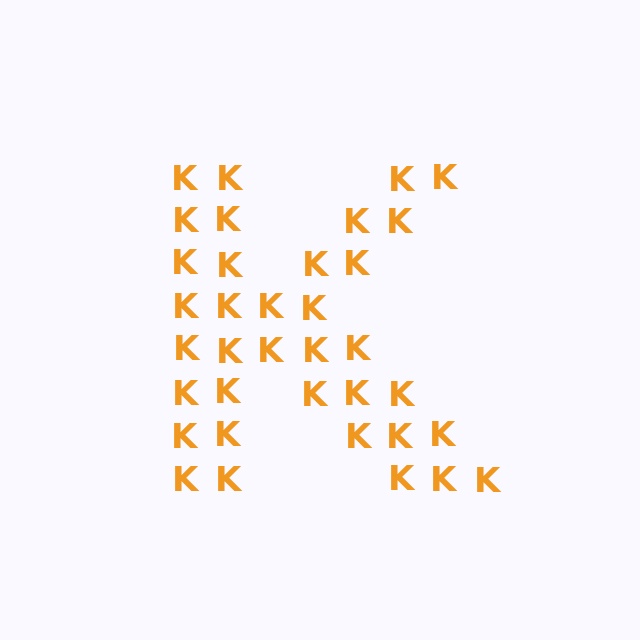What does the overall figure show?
The overall figure shows the letter K.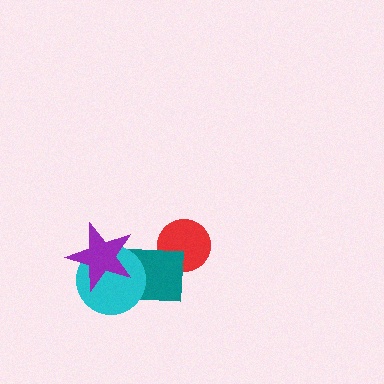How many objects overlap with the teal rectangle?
3 objects overlap with the teal rectangle.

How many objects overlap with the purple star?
2 objects overlap with the purple star.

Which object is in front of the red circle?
The teal rectangle is in front of the red circle.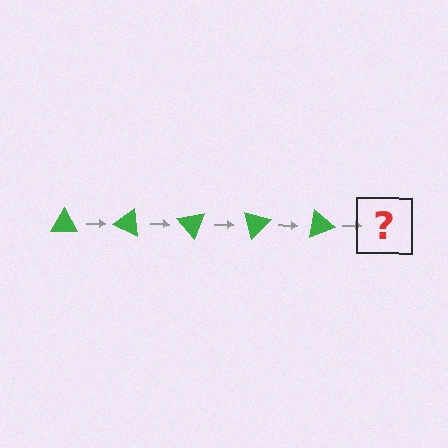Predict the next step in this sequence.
The next step is a green triangle rotated 125 degrees.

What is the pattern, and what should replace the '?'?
The pattern is that the triangle rotates 25 degrees each step. The '?' should be a green triangle rotated 125 degrees.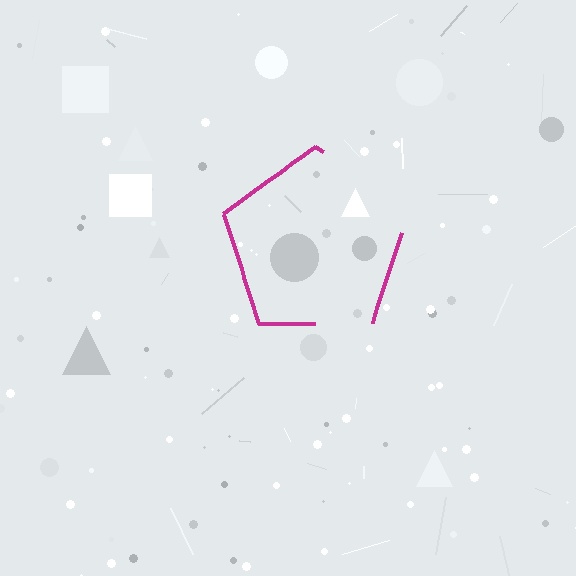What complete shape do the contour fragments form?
The contour fragments form a pentagon.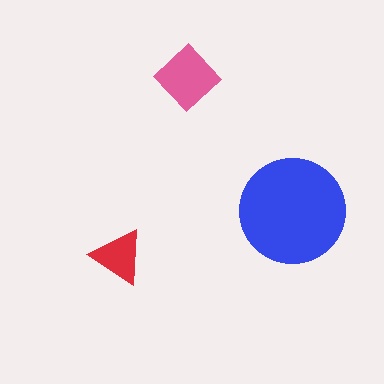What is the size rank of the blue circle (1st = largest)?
1st.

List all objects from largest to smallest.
The blue circle, the pink diamond, the red triangle.